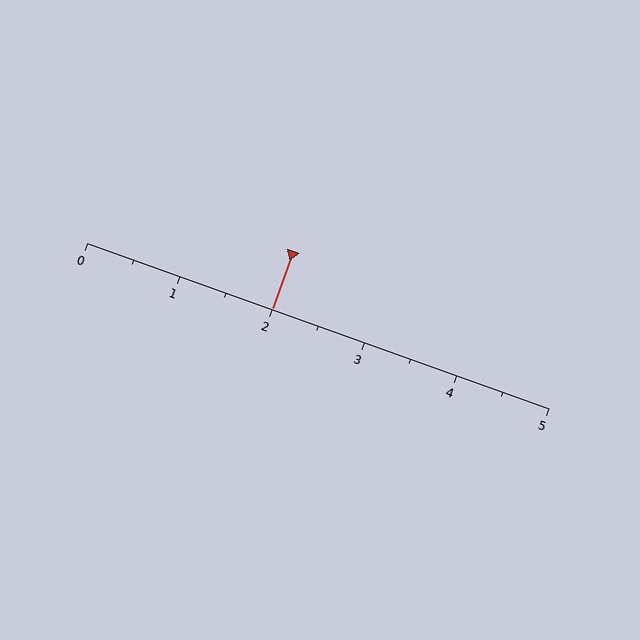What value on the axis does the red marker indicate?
The marker indicates approximately 2.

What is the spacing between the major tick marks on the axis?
The major ticks are spaced 1 apart.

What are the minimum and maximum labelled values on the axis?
The axis runs from 0 to 5.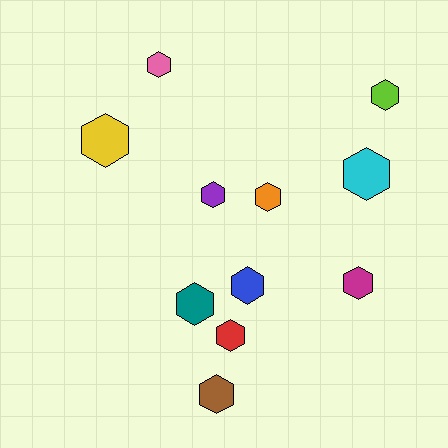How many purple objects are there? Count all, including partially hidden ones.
There is 1 purple object.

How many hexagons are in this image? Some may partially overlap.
There are 11 hexagons.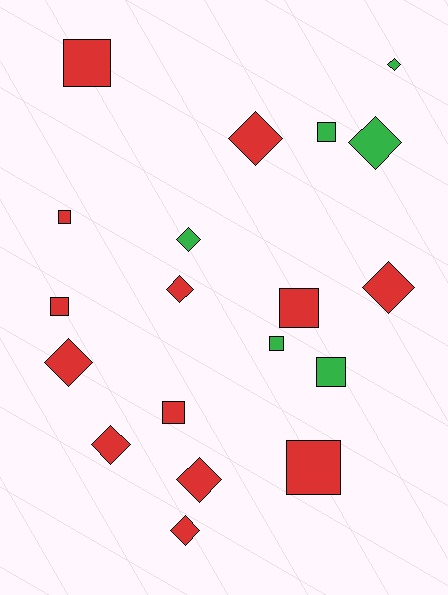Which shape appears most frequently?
Diamond, with 10 objects.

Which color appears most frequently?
Red, with 13 objects.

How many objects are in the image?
There are 19 objects.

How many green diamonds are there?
There are 3 green diamonds.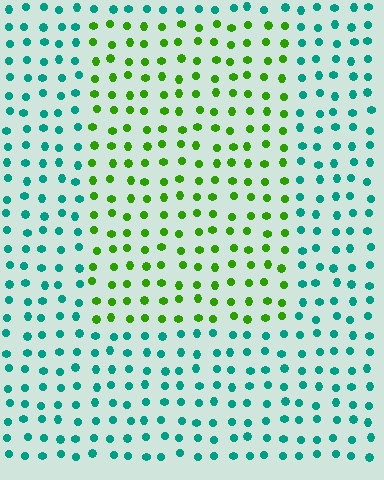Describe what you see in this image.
The image is filled with small teal elements in a uniform arrangement. A rectangle-shaped region is visible where the elements are tinted to a slightly different hue, forming a subtle color boundary.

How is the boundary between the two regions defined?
The boundary is defined purely by a slight shift in hue (about 67 degrees). Spacing, size, and orientation are identical on both sides.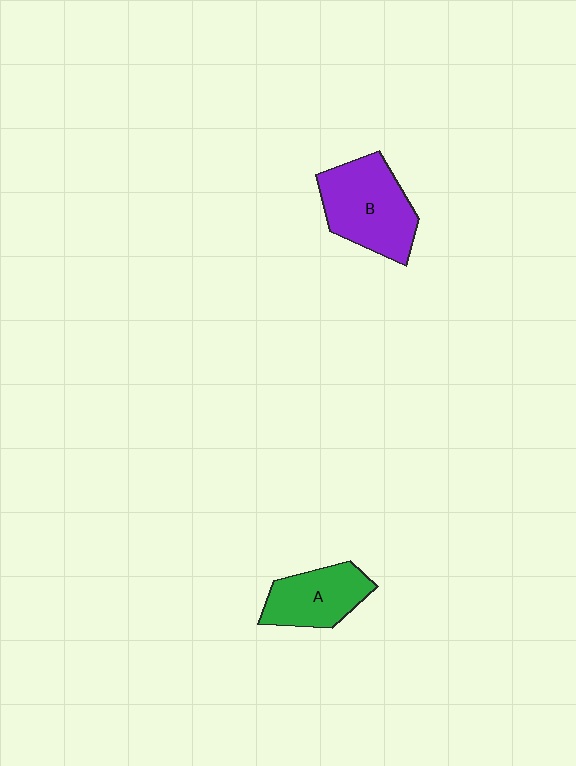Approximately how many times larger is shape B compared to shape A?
Approximately 1.4 times.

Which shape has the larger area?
Shape B (purple).